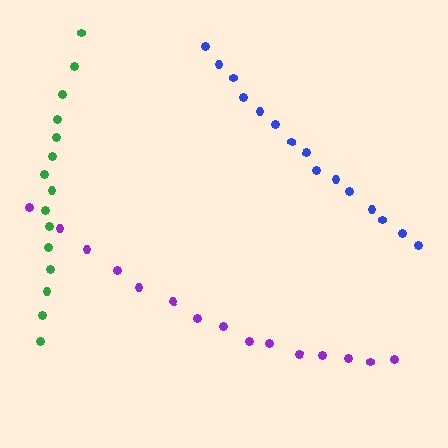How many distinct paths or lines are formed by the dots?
There are 3 distinct paths.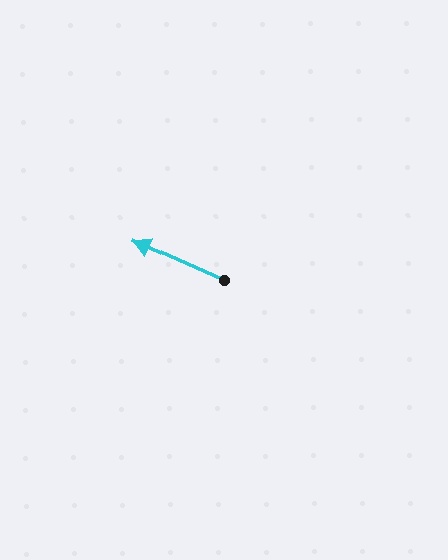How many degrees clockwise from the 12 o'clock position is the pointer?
Approximately 294 degrees.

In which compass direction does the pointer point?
Northwest.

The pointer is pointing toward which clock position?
Roughly 10 o'clock.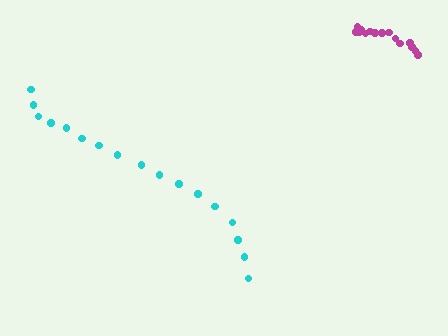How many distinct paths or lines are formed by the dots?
There are 2 distinct paths.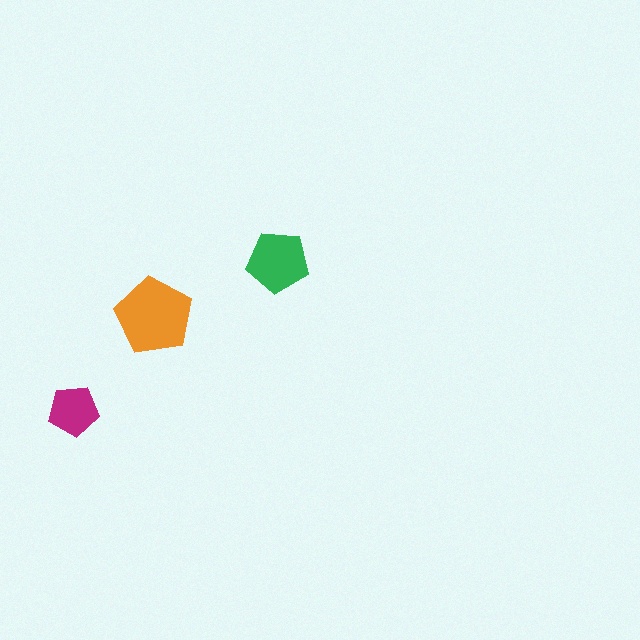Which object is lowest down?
The magenta pentagon is bottommost.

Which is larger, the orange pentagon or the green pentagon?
The orange one.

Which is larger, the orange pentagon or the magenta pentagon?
The orange one.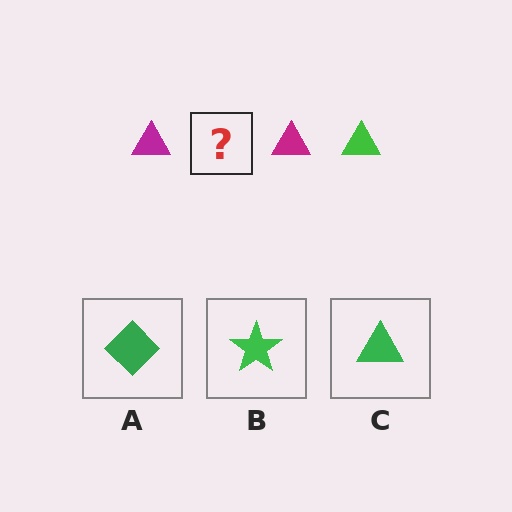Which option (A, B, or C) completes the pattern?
C.